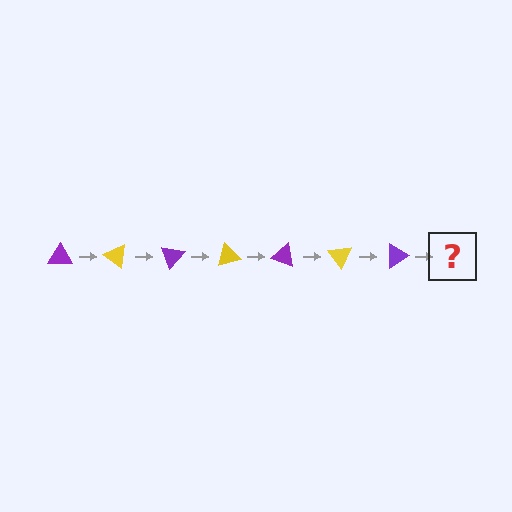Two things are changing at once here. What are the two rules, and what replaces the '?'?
The two rules are that it rotates 35 degrees each step and the color cycles through purple and yellow. The '?' should be a yellow triangle, rotated 245 degrees from the start.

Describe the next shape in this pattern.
It should be a yellow triangle, rotated 245 degrees from the start.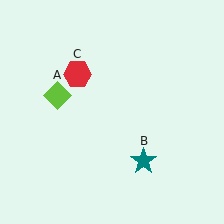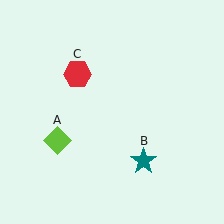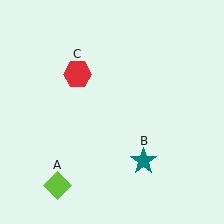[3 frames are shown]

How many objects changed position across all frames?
1 object changed position: lime diamond (object A).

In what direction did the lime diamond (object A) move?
The lime diamond (object A) moved down.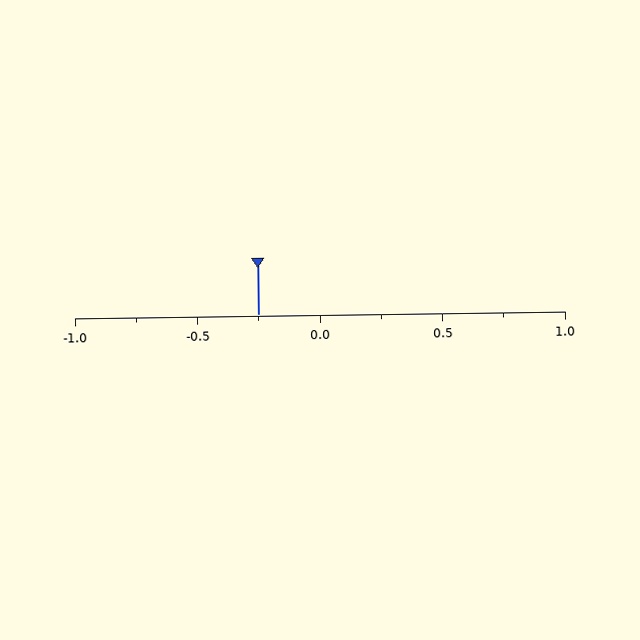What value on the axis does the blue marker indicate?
The marker indicates approximately -0.25.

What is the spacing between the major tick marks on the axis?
The major ticks are spaced 0.5 apart.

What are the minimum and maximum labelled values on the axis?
The axis runs from -1.0 to 1.0.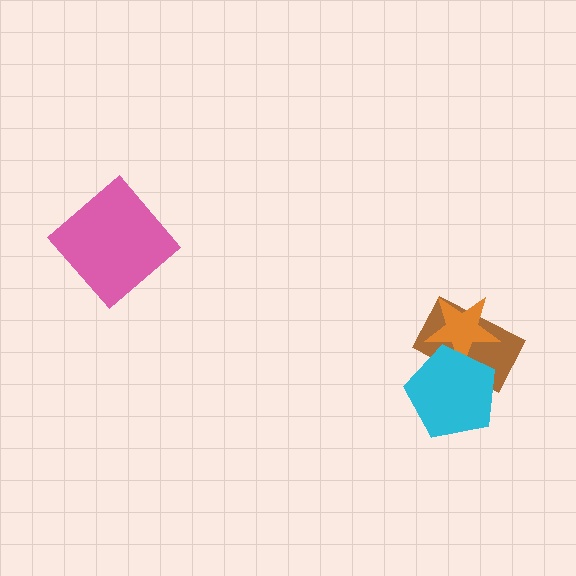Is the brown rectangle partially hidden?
Yes, it is partially covered by another shape.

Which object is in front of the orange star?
The cyan pentagon is in front of the orange star.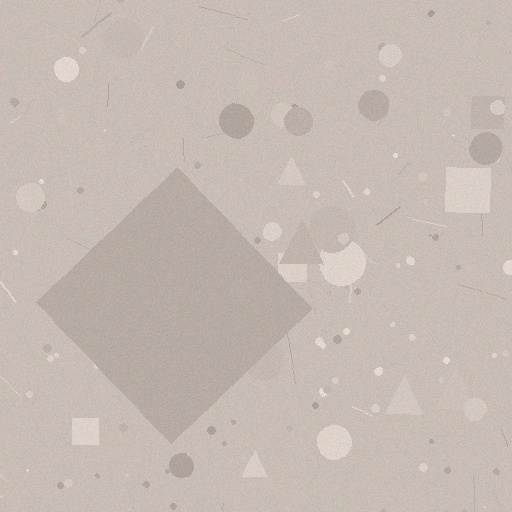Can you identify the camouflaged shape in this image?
The camouflaged shape is a diamond.